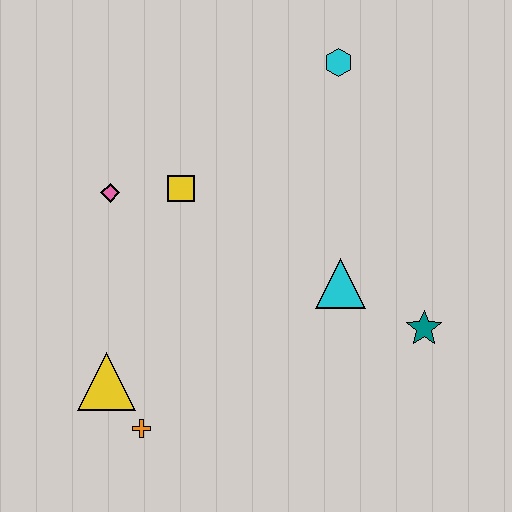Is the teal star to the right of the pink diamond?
Yes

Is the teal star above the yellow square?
No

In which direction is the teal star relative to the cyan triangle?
The teal star is to the right of the cyan triangle.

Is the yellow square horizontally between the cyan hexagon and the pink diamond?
Yes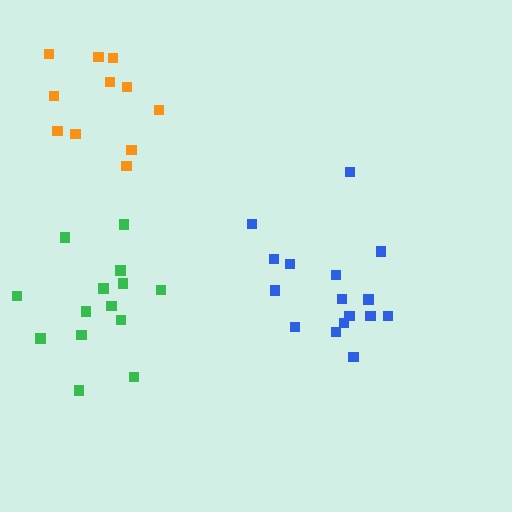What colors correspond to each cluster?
The clusters are colored: blue, green, orange.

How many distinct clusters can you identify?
There are 3 distinct clusters.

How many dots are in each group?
Group 1: 16 dots, Group 2: 14 dots, Group 3: 11 dots (41 total).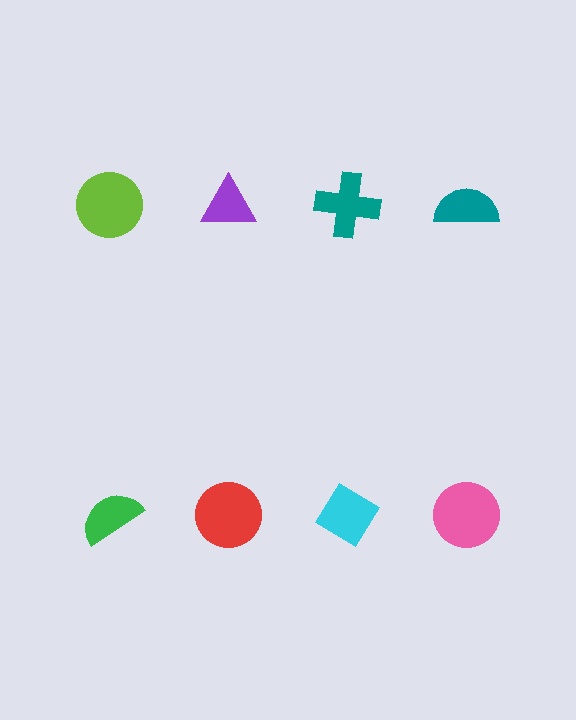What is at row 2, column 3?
A cyan diamond.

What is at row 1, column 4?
A teal semicircle.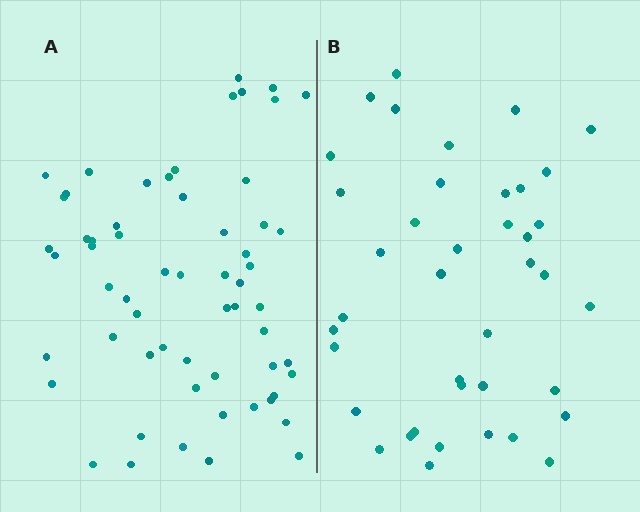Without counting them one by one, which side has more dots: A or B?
Region A (the left region) has more dots.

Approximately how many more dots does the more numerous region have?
Region A has approximately 20 more dots than region B.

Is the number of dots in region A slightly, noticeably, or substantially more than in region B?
Region A has substantially more. The ratio is roughly 1.5 to 1.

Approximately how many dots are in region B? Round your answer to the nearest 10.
About 40 dots.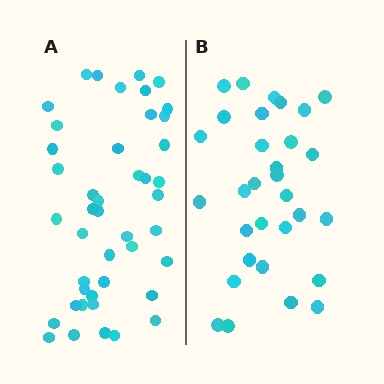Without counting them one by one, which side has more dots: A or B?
Region A (the left region) has more dots.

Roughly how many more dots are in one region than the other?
Region A has approximately 15 more dots than region B.